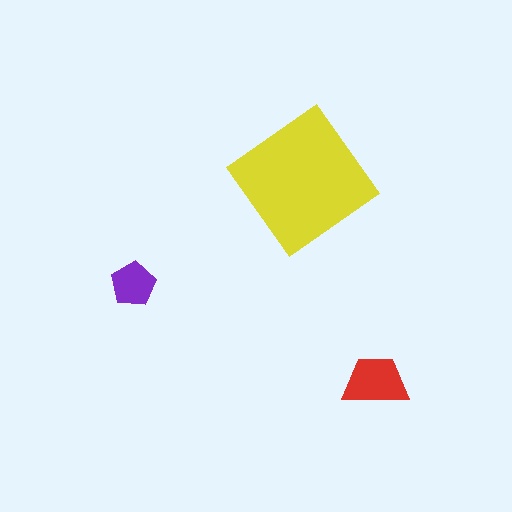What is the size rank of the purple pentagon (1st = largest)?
3rd.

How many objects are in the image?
There are 3 objects in the image.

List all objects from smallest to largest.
The purple pentagon, the red trapezoid, the yellow diamond.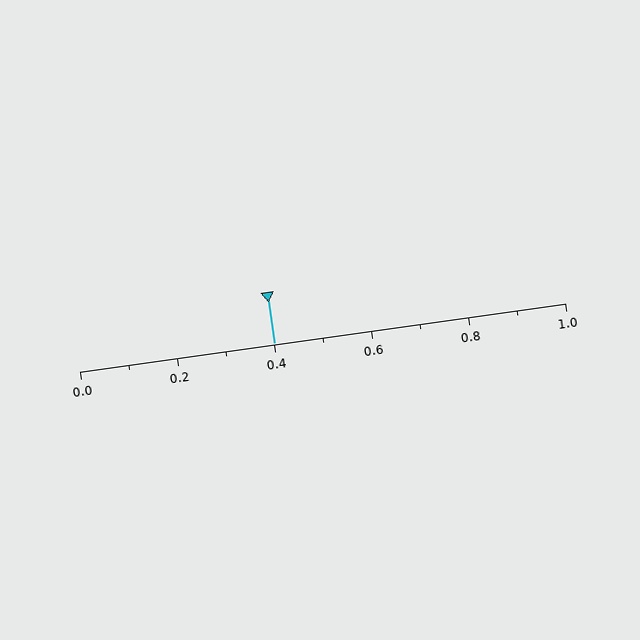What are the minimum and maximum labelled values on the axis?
The axis runs from 0.0 to 1.0.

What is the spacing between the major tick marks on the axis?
The major ticks are spaced 0.2 apart.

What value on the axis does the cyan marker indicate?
The marker indicates approximately 0.4.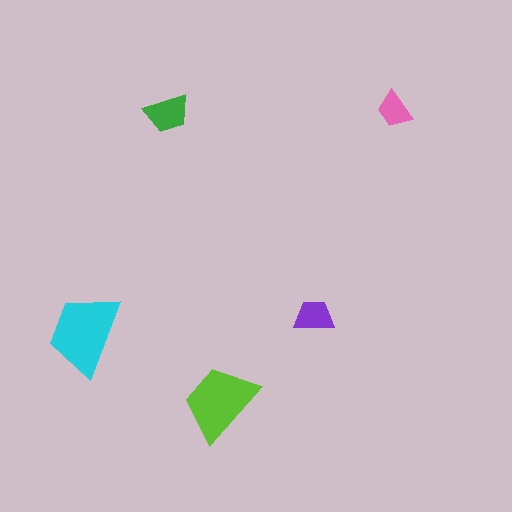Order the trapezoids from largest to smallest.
the cyan one, the lime one, the green one, the purple one, the pink one.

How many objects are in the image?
There are 5 objects in the image.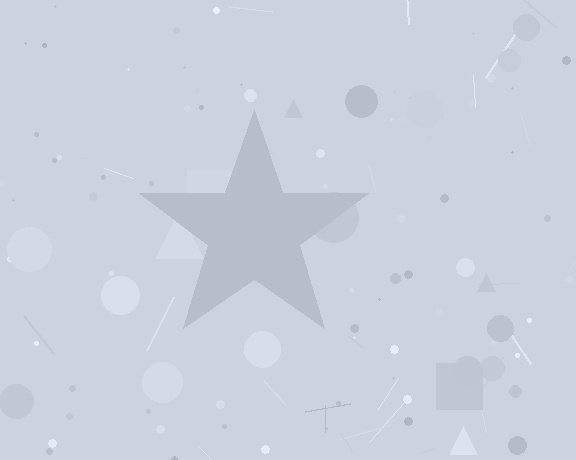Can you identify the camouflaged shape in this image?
The camouflaged shape is a star.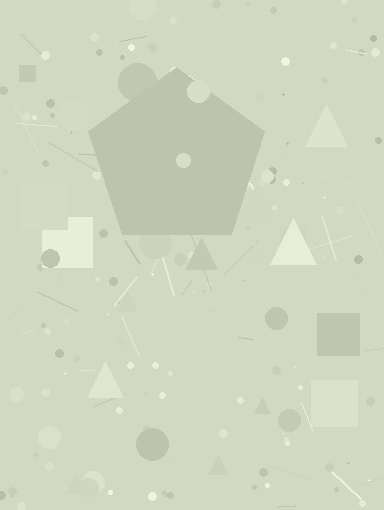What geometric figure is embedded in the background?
A pentagon is embedded in the background.